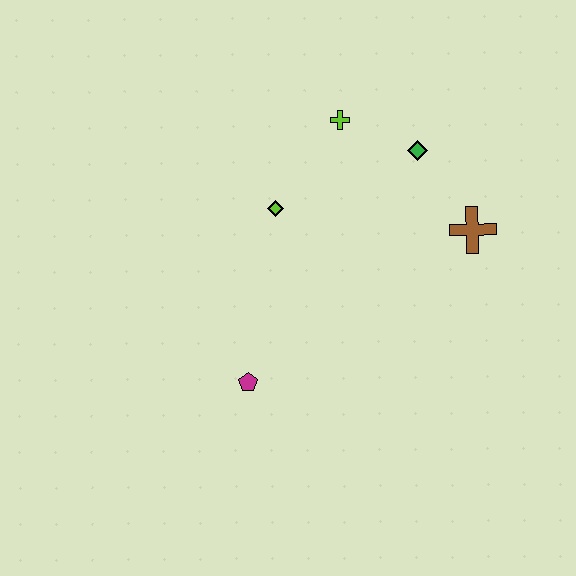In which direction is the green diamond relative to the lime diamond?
The green diamond is to the right of the lime diamond.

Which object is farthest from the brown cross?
The magenta pentagon is farthest from the brown cross.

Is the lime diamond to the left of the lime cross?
Yes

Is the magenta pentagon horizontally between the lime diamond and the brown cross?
No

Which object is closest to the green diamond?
The lime cross is closest to the green diamond.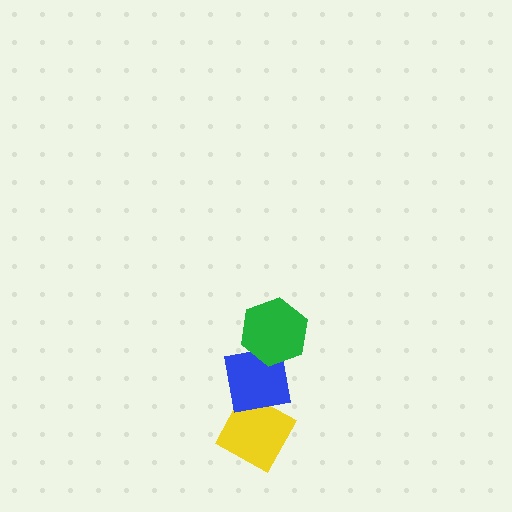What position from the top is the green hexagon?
The green hexagon is 1st from the top.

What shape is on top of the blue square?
The green hexagon is on top of the blue square.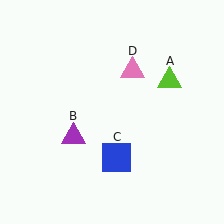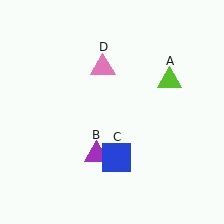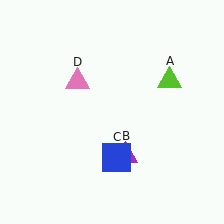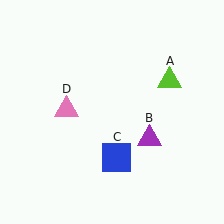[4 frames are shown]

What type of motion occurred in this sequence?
The purple triangle (object B), pink triangle (object D) rotated counterclockwise around the center of the scene.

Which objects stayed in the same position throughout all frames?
Lime triangle (object A) and blue square (object C) remained stationary.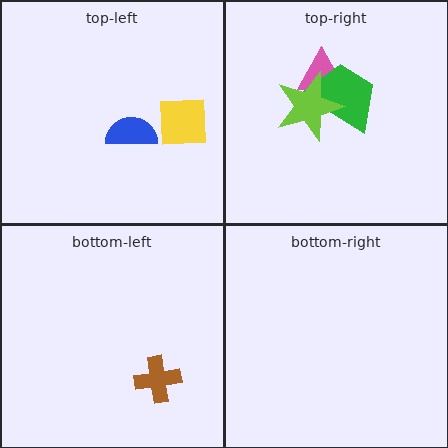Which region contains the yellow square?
The top-left region.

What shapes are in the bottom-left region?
The brown cross.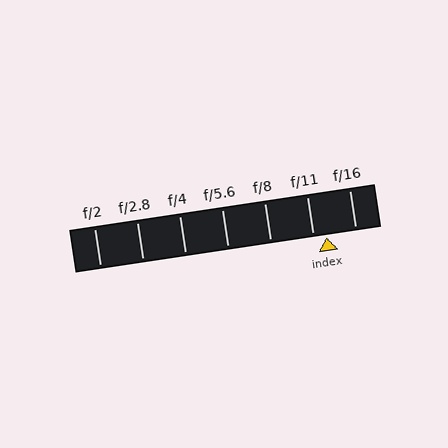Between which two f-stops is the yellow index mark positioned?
The index mark is between f/11 and f/16.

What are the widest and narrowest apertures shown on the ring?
The widest aperture shown is f/2 and the narrowest is f/16.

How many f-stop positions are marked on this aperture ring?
There are 7 f-stop positions marked.